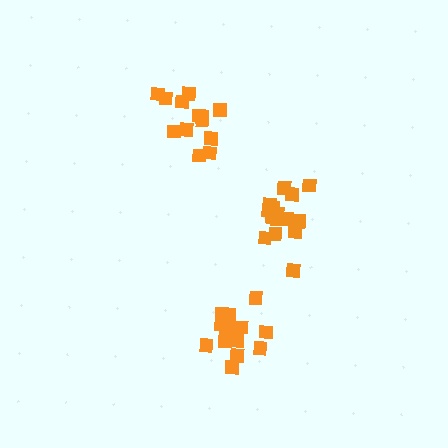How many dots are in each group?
Group 1: 15 dots, Group 2: 18 dots, Group 3: 13 dots (46 total).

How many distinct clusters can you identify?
There are 3 distinct clusters.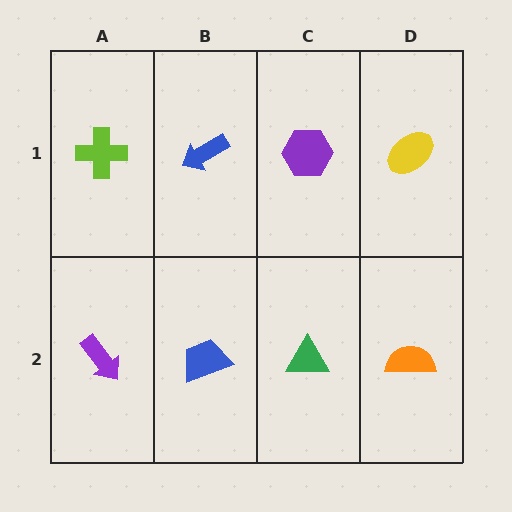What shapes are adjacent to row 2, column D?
A yellow ellipse (row 1, column D), a green triangle (row 2, column C).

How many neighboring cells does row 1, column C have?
3.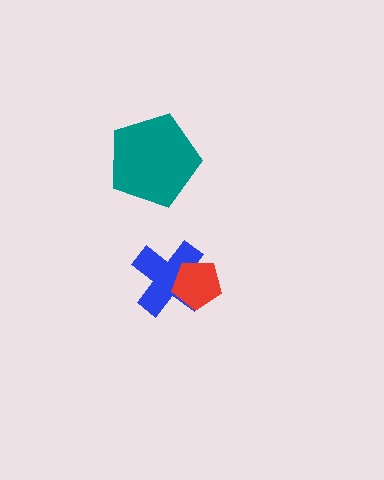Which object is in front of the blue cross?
The red pentagon is in front of the blue cross.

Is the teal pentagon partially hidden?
No, no other shape covers it.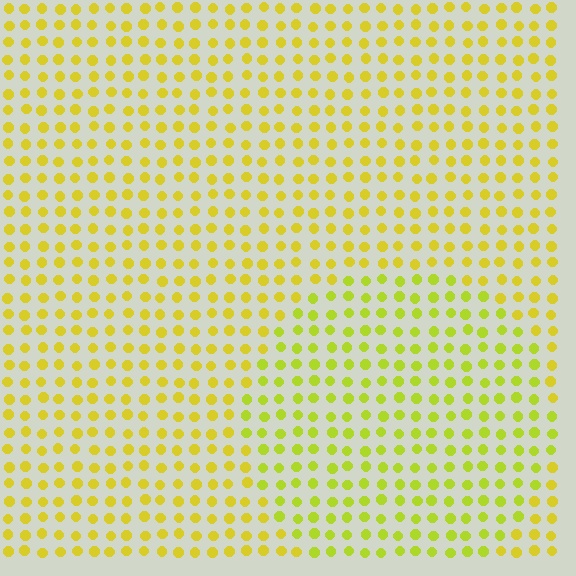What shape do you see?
I see a circle.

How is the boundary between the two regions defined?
The boundary is defined purely by a slight shift in hue (about 20 degrees). Spacing, size, and orientation are identical on both sides.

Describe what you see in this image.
The image is filled with small yellow elements in a uniform arrangement. A circle-shaped region is visible where the elements are tinted to a slightly different hue, forming a subtle color boundary.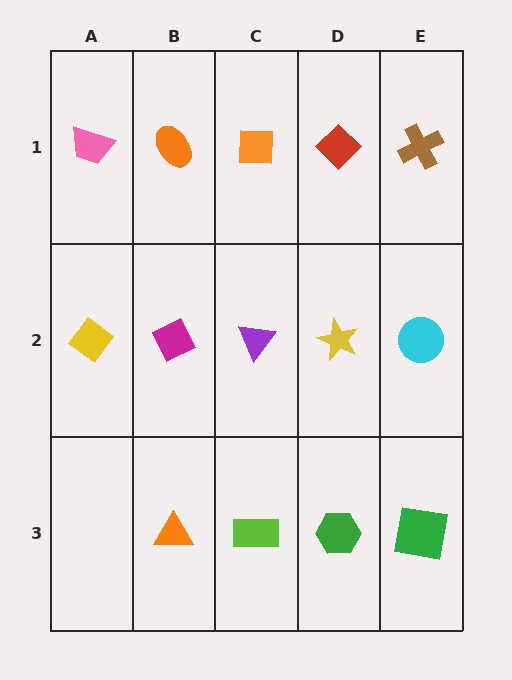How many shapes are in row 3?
4 shapes.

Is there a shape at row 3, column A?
No, that cell is empty.